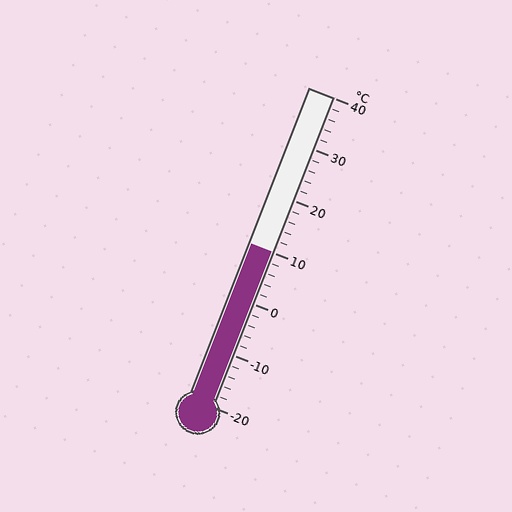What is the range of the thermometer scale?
The thermometer scale ranges from -20°C to 40°C.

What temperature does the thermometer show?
The thermometer shows approximately 10°C.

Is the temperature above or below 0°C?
The temperature is above 0°C.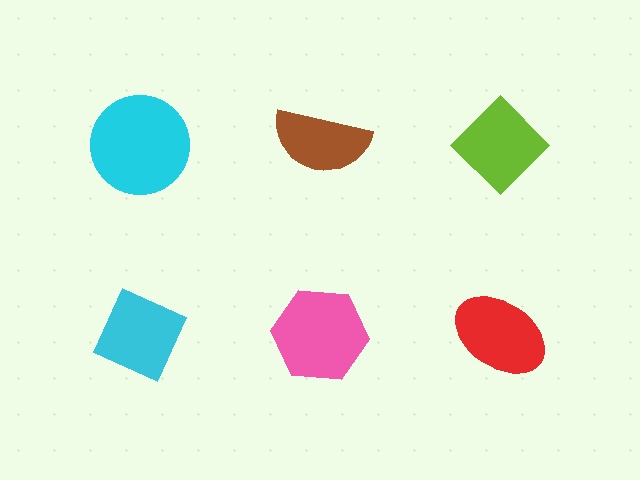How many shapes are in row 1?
3 shapes.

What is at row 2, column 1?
A cyan diamond.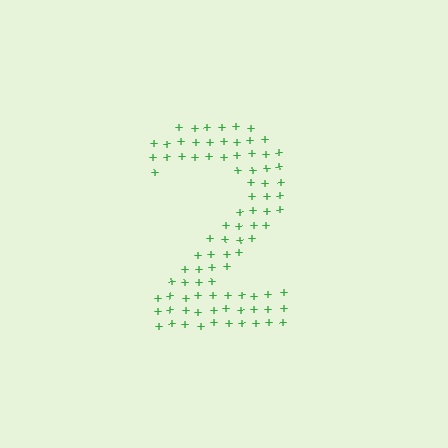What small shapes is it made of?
It is made of small plus signs.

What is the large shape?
The large shape is the digit 2.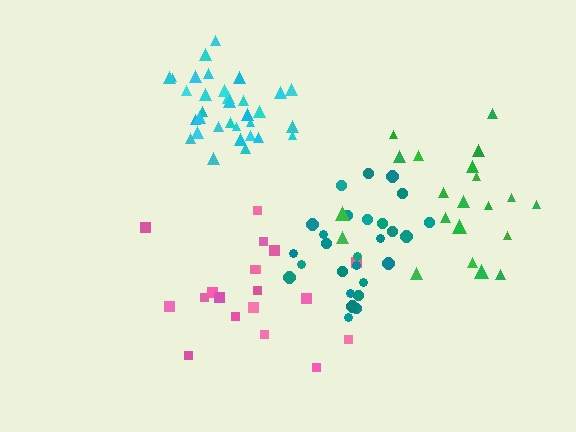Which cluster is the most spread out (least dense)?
Pink.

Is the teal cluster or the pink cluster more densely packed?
Teal.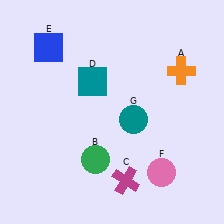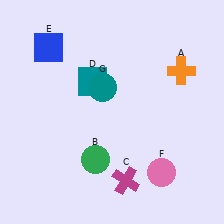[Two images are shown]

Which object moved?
The teal circle (G) moved up.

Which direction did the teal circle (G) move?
The teal circle (G) moved up.